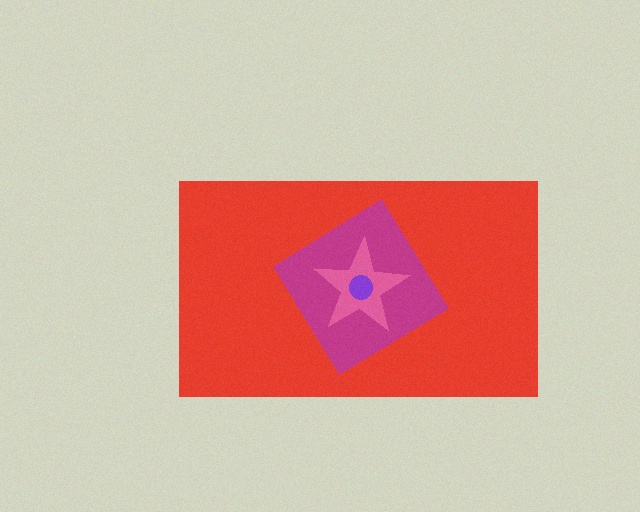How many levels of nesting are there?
4.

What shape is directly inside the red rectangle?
The magenta diamond.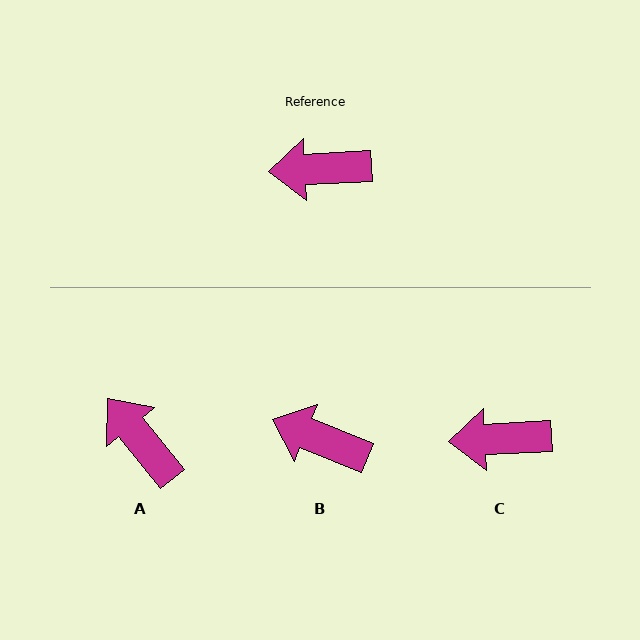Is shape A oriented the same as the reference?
No, it is off by about 54 degrees.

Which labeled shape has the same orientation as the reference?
C.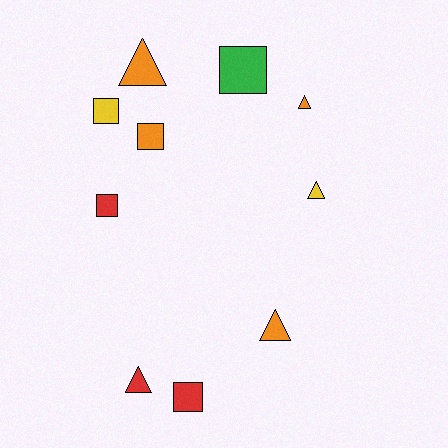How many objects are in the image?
There are 10 objects.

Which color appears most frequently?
Orange, with 4 objects.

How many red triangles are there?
There is 1 red triangle.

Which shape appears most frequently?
Square, with 5 objects.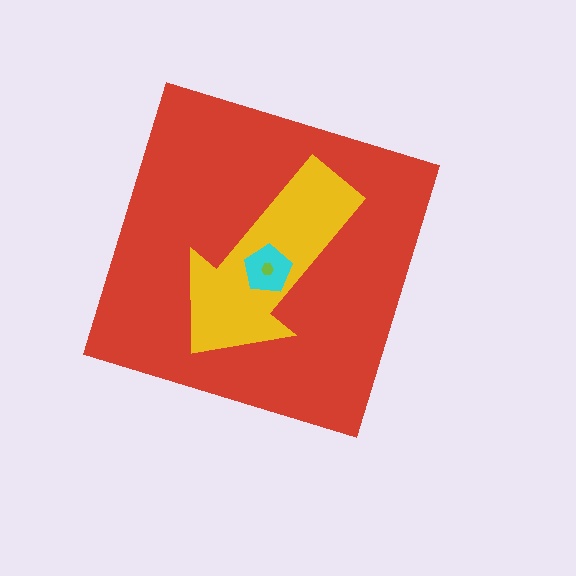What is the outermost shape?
The red diamond.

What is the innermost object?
The lime hexagon.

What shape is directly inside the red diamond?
The yellow arrow.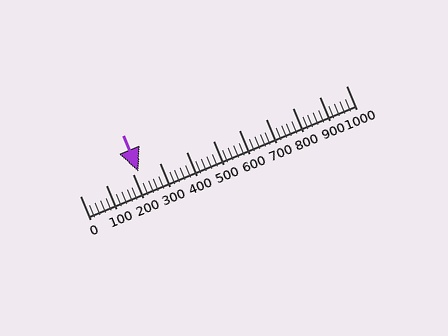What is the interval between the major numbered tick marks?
The major tick marks are spaced 100 units apart.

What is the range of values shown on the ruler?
The ruler shows values from 0 to 1000.